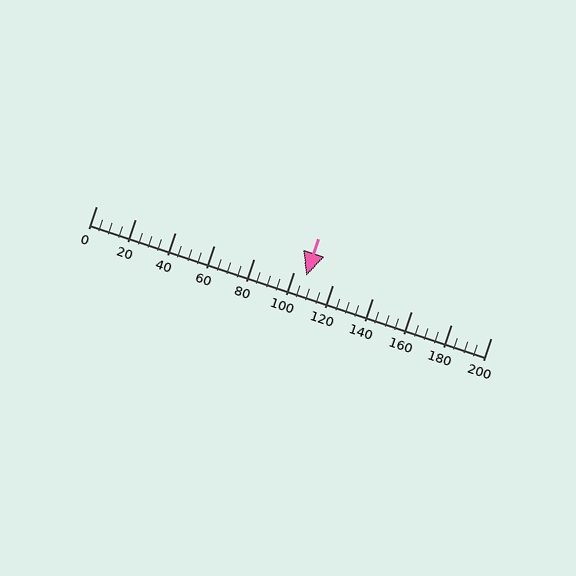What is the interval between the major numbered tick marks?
The major tick marks are spaced 20 units apart.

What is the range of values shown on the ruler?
The ruler shows values from 0 to 200.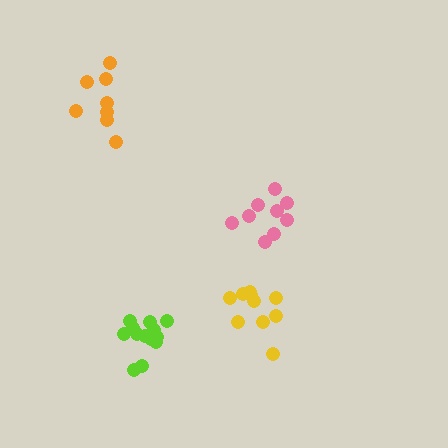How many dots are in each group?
Group 1: 10 dots, Group 2: 9 dots, Group 3: 8 dots, Group 4: 13 dots (40 total).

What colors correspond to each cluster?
The clusters are colored: yellow, pink, orange, lime.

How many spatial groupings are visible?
There are 4 spatial groupings.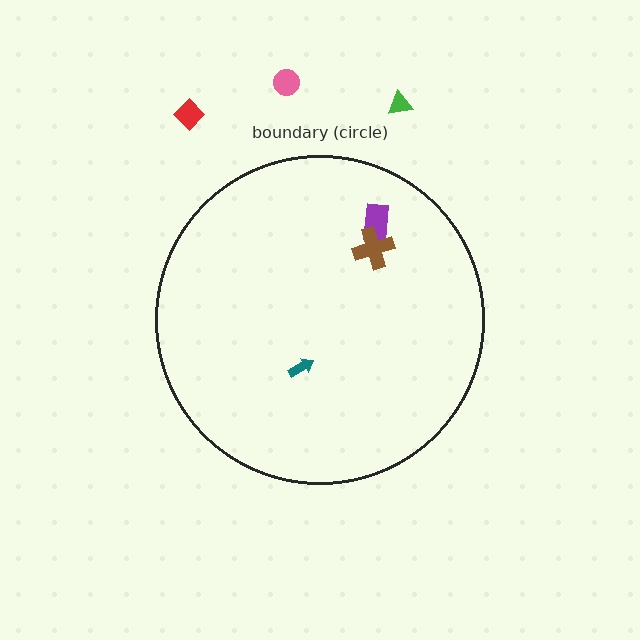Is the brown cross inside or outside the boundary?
Inside.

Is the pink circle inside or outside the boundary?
Outside.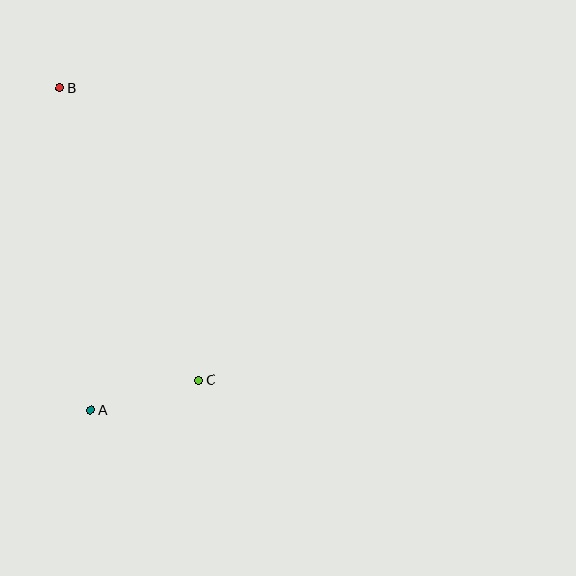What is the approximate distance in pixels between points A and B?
The distance between A and B is approximately 323 pixels.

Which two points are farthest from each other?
Points B and C are farthest from each other.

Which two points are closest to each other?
Points A and C are closest to each other.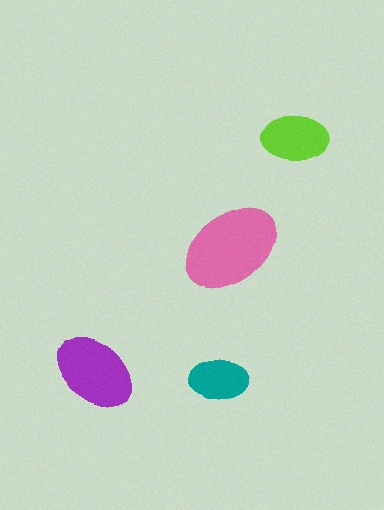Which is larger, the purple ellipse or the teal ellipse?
The purple one.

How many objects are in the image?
There are 4 objects in the image.